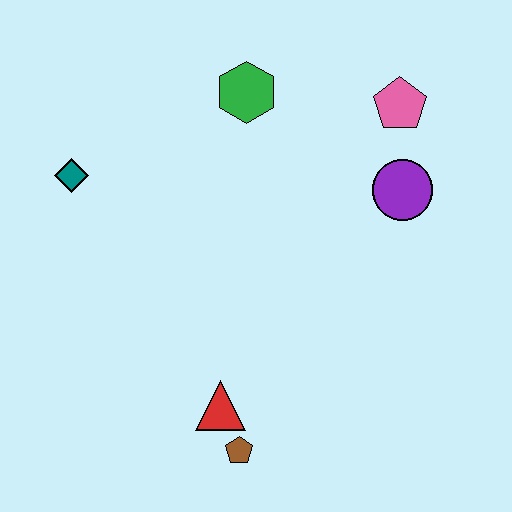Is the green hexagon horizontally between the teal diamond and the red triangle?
No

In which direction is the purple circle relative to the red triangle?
The purple circle is above the red triangle.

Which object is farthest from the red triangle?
The pink pentagon is farthest from the red triangle.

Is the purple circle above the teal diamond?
No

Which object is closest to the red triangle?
The brown pentagon is closest to the red triangle.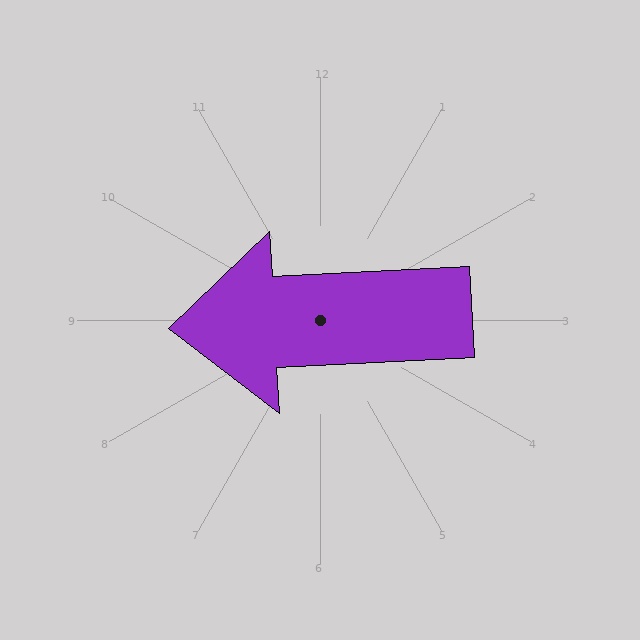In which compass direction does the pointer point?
West.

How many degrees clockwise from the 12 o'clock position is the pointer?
Approximately 267 degrees.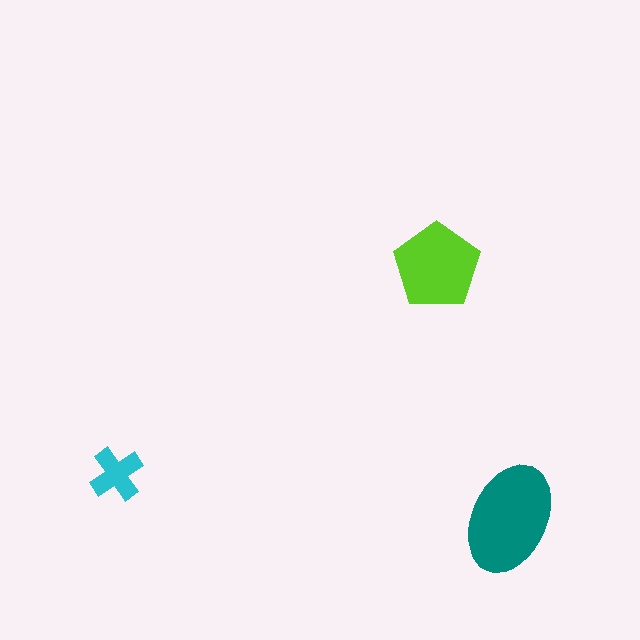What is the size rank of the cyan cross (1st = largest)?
3rd.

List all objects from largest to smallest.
The teal ellipse, the lime pentagon, the cyan cross.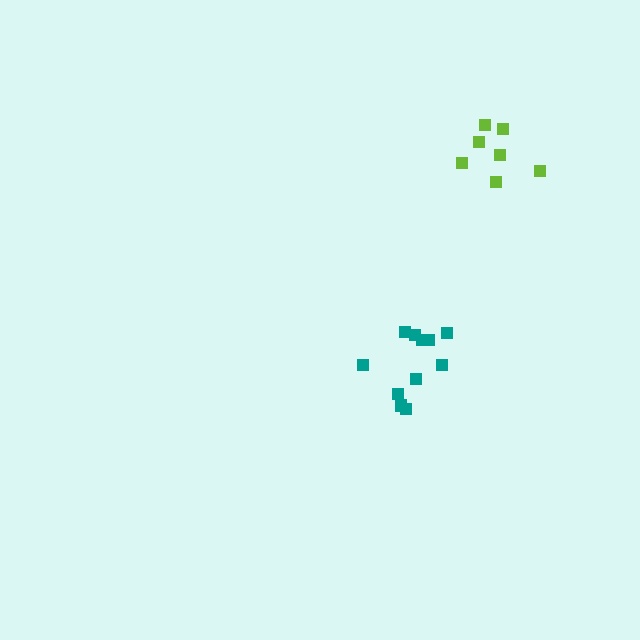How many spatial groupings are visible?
There are 2 spatial groupings.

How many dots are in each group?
Group 1: 11 dots, Group 2: 7 dots (18 total).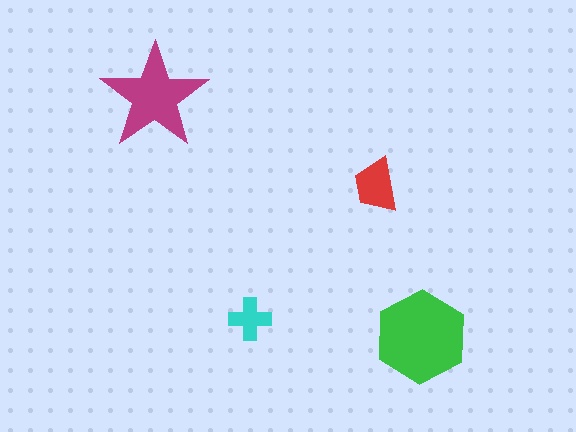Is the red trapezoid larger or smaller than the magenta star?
Smaller.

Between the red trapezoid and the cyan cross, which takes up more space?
The red trapezoid.